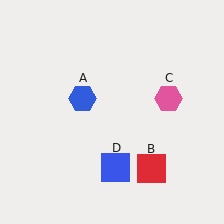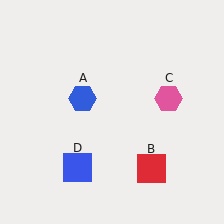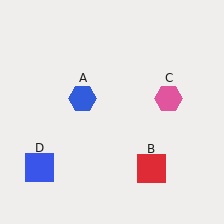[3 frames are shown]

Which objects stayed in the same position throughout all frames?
Blue hexagon (object A) and red square (object B) and pink hexagon (object C) remained stationary.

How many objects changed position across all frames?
1 object changed position: blue square (object D).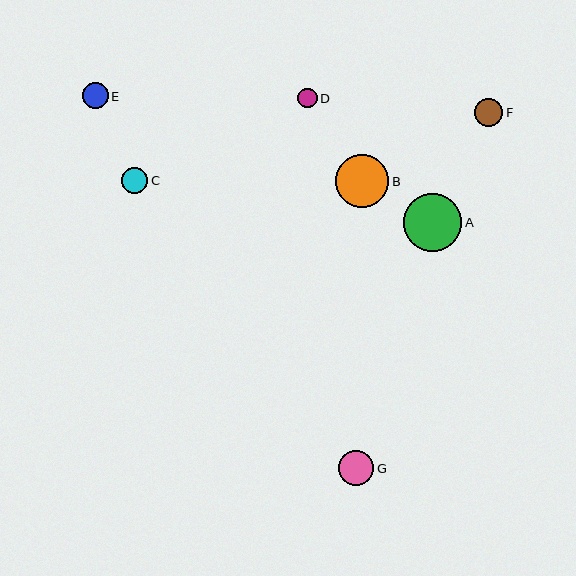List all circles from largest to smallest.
From largest to smallest: A, B, G, F, E, C, D.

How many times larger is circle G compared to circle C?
Circle G is approximately 1.4 times the size of circle C.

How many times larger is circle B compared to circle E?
Circle B is approximately 2.1 times the size of circle E.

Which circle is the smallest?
Circle D is the smallest with a size of approximately 19 pixels.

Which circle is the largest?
Circle A is the largest with a size of approximately 58 pixels.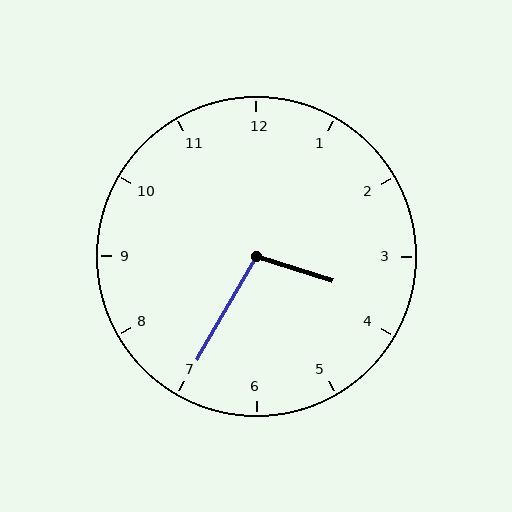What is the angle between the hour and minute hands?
Approximately 102 degrees.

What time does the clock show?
3:35.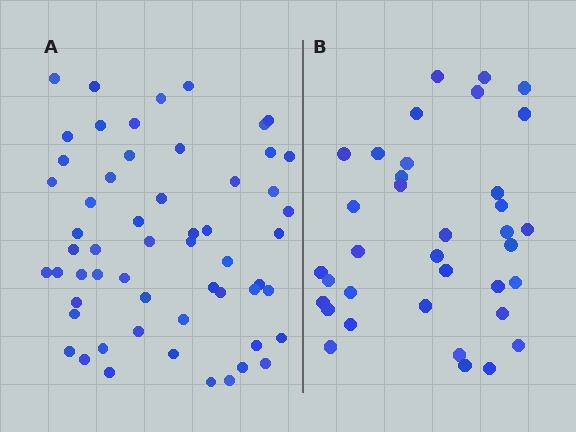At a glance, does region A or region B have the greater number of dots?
Region A (the left region) has more dots.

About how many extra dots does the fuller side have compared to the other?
Region A has approximately 20 more dots than region B.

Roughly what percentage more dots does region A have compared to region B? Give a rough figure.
About 60% more.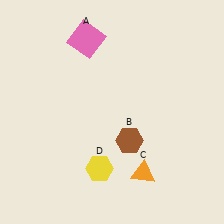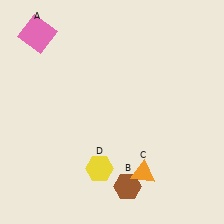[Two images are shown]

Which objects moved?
The objects that moved are: the pink square (A), the brown hexagon (B).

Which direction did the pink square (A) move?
The pink square (A) moved left.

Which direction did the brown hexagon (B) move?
The brown hexagon (B) moved down.